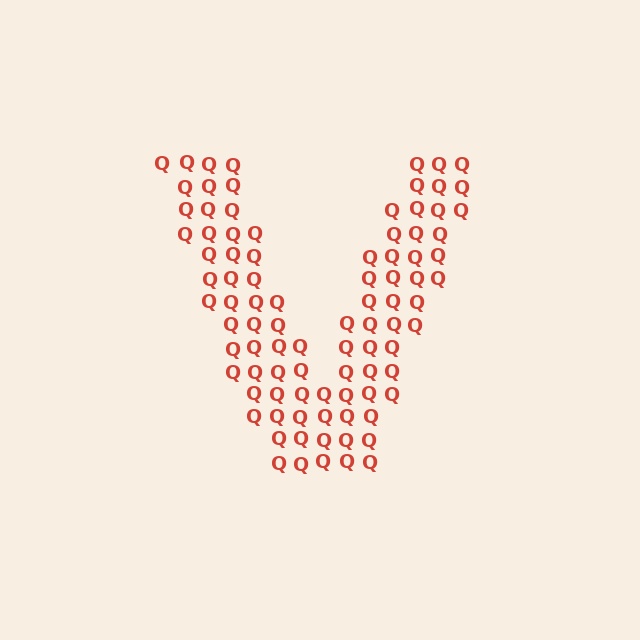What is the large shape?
The large shape is the letter V.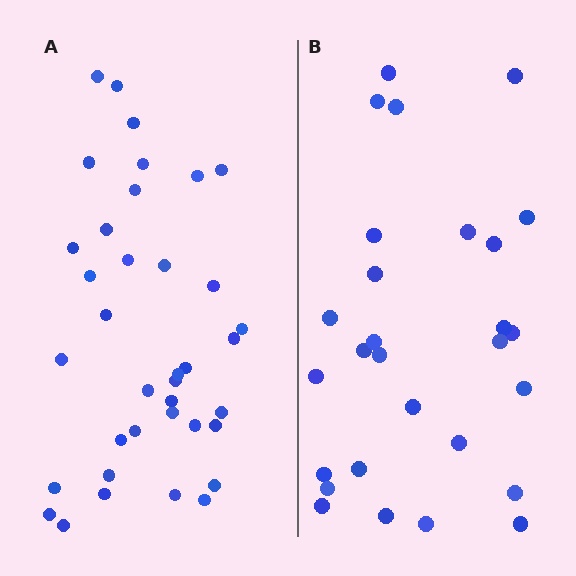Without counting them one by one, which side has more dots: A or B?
Region A (the left region) has more dots.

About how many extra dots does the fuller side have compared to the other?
Region A has roughly 8 or so more dots than region B.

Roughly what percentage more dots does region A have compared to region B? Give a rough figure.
About 30% more.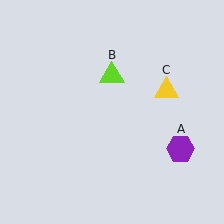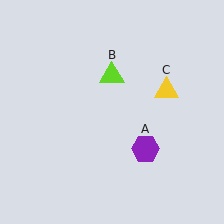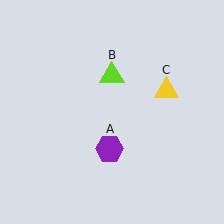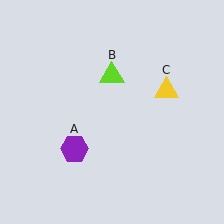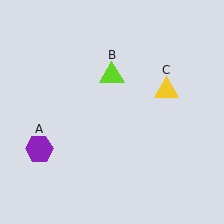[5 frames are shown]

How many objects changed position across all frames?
1 object changed position: purple hexagon (object A).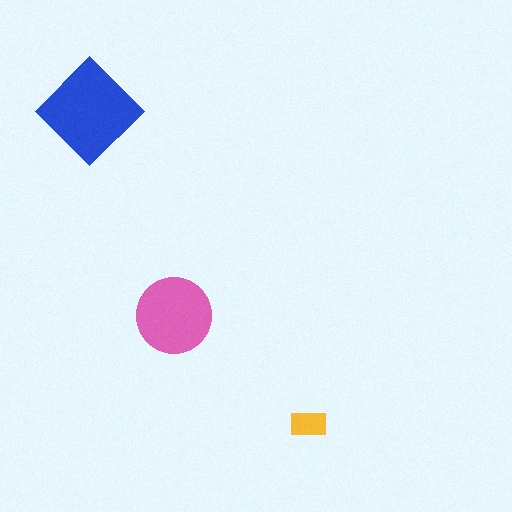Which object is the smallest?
The yellow rectangle.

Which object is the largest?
The blue diamond.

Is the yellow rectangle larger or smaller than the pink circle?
Smaller.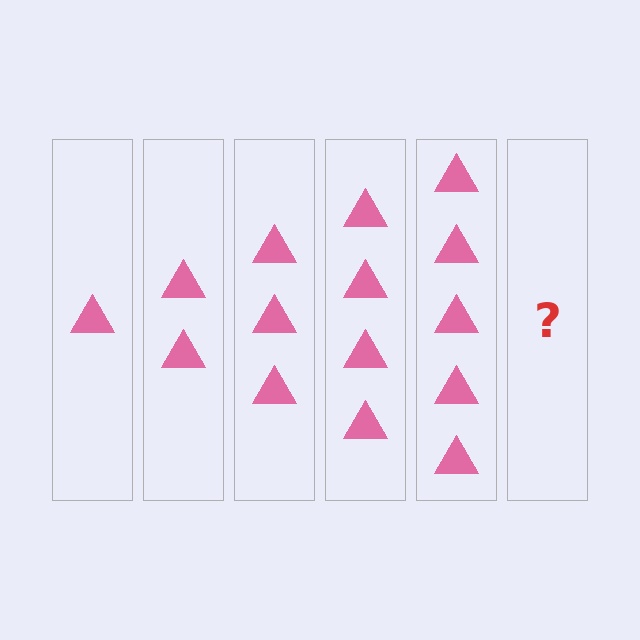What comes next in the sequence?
The next element should be 6 triangles.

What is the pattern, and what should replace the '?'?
The pattern is that each step adds one more triangle. The '?' should be 6 triangles.